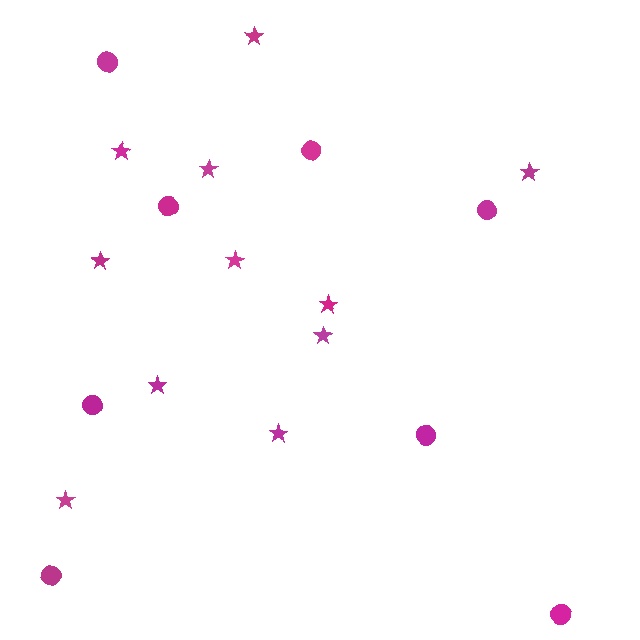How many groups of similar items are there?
There are 2 groups: one group of circles (8) and one group of stars (11).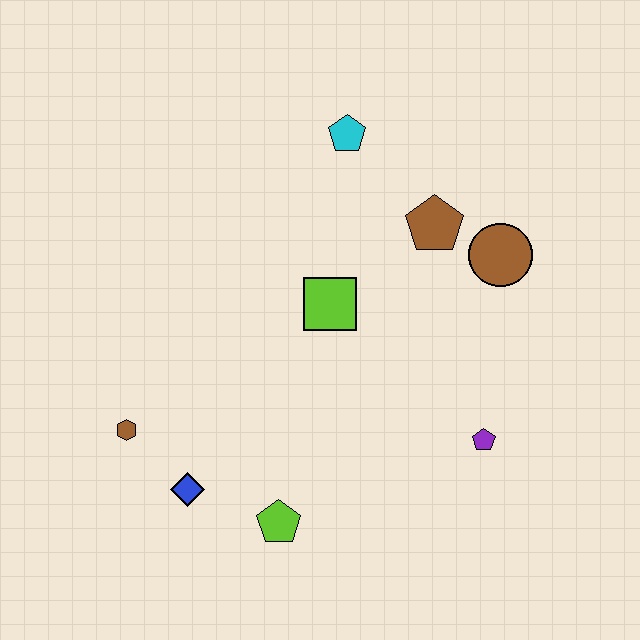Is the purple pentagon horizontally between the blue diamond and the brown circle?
Yes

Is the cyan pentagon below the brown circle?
No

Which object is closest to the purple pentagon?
The brown circle is closest to the purple pentagon.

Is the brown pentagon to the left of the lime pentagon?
No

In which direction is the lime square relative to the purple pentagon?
The lime square is to the left of the purple pentagon.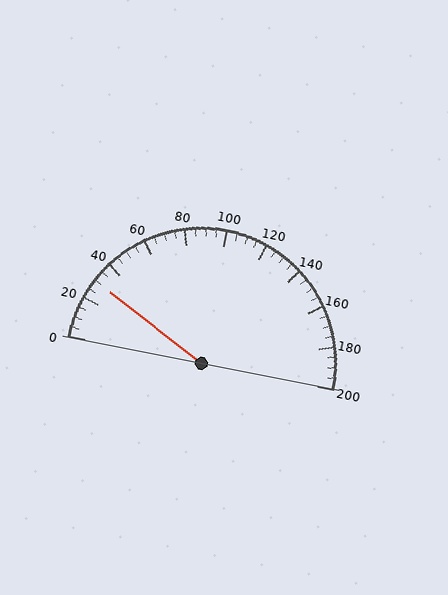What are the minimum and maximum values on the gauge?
The gauge ranges from 0 to 200.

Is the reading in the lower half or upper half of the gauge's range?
The reading is in the lower half of the range (0 to 200).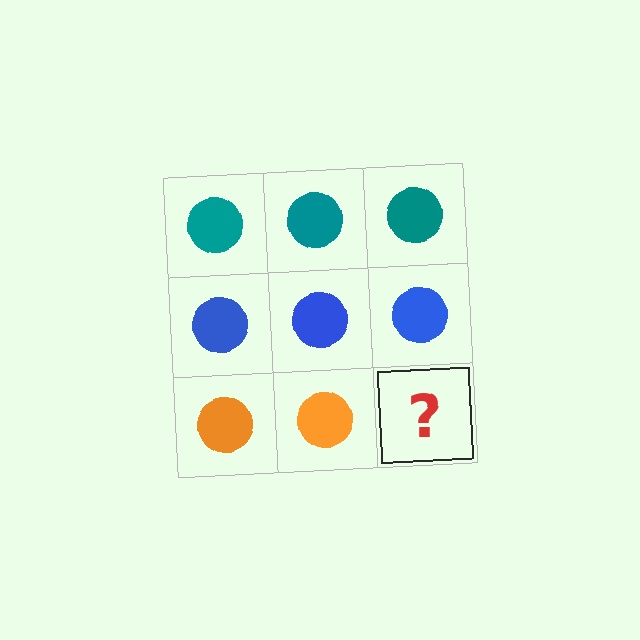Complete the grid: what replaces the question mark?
The question mark should be replaced with an orange circle.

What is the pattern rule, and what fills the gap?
The rule is that each row has a consistent color. The gap should be filled with an orange circle.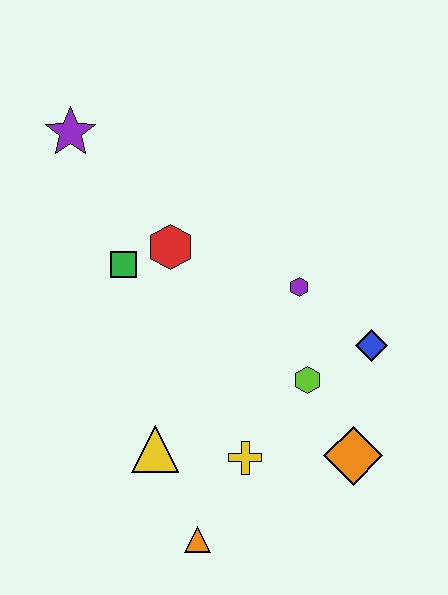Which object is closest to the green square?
The red hexagon is closest to the green square.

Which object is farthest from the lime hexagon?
The purple star is farthest from the lime hexagon.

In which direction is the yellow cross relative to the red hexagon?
The yellow cross is below the red hexagon.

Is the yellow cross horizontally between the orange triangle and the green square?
No